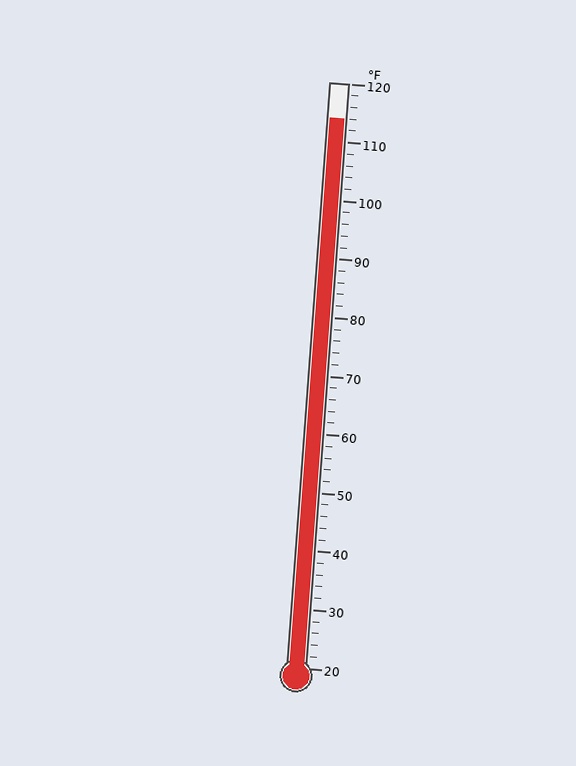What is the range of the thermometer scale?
The thermometer scale ranges from 20°F to 120°F.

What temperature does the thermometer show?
The thermometer shows approximately 114°F.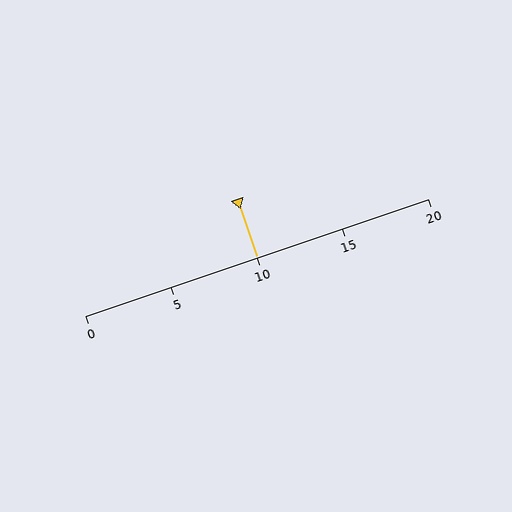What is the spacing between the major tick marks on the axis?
The major ticks are spaced 5 apart.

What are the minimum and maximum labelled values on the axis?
The axis runs from 0 to 20.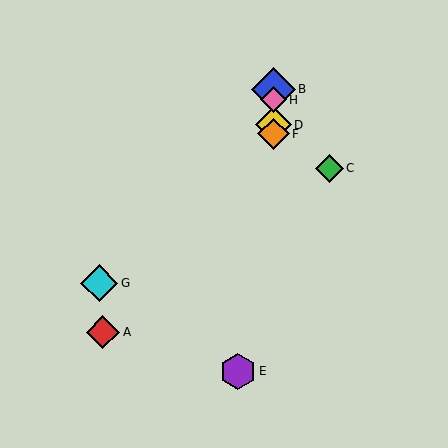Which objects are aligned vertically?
Objects B, D, F, H are aligned vertically.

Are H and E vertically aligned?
No, H is at x≈273 and E is at x≈238.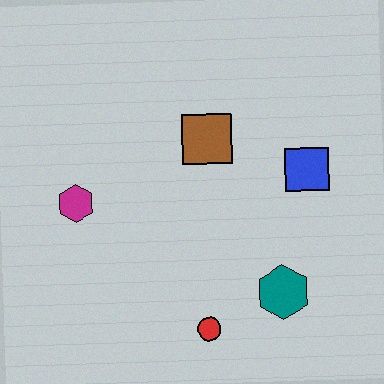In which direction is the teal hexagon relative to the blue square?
The teal hexagon is below the blue square.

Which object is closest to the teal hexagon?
The red circle is closest to the teal hexagon.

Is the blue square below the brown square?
Yes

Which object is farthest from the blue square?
The magenta hexagon is farthest from the blue square.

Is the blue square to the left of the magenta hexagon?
No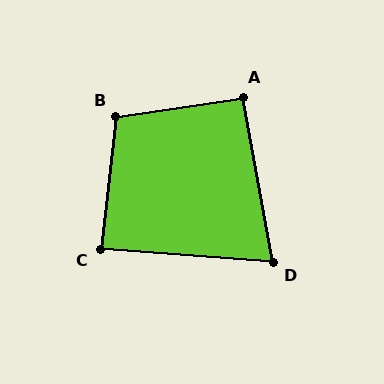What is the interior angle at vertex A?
Approximately 92 degrees (approximately right).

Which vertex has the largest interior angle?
B, at approximately 105 degrees.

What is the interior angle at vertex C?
Approximately 88 degrees (approximately right).